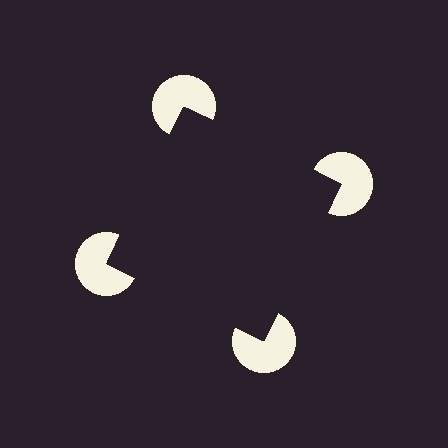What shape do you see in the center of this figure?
An illusory square — its edges are inferred from the aligned wedge cuts in the pac-man discs, not physically drawn.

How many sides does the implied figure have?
4 sides.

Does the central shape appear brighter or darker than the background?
It typically appears slightly darker than the background, even though no actual brightness change is drawn.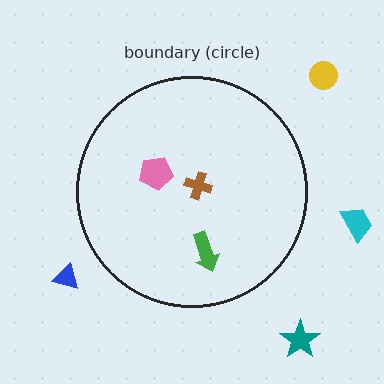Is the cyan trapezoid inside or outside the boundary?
Outside.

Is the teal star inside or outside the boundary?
Outside.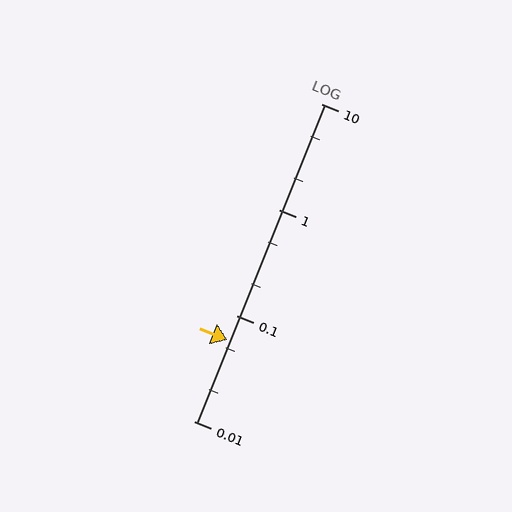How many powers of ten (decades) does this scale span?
The scale spans 3 decades, from 0.01 to 10.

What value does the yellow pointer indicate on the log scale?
The pointer indicates approximately 0.058.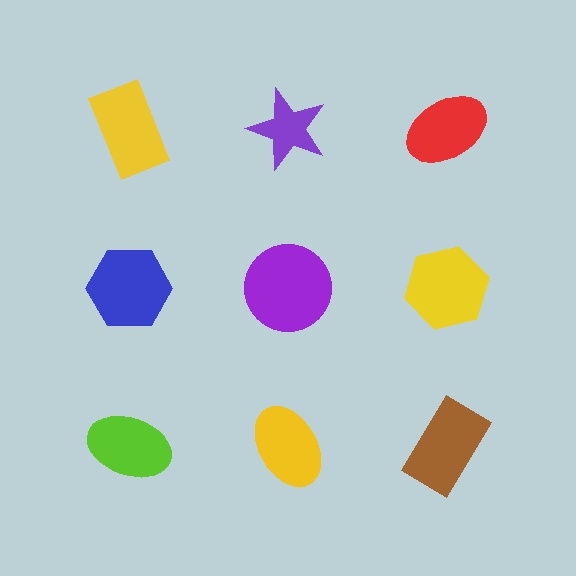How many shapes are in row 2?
3 shapes.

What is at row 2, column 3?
A yellow hexagon.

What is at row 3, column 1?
A lime ellipse.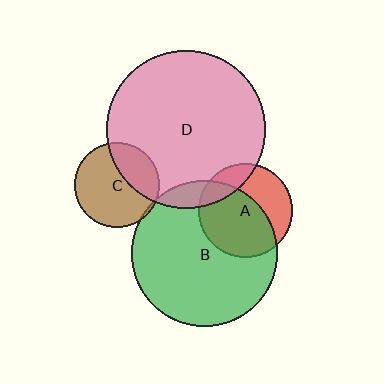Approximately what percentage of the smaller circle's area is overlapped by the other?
Approximately 60%.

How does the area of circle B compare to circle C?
Approximately 3.0 times.